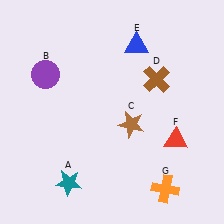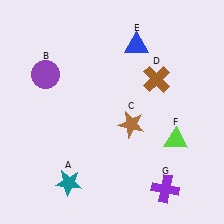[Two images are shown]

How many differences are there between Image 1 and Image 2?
There are 2 differences between the two images.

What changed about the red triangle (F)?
In Image 1, F is red. In Image 2, it changed to lime.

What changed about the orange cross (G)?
In Image 1, G is orange. In Image 2, it changed to purple.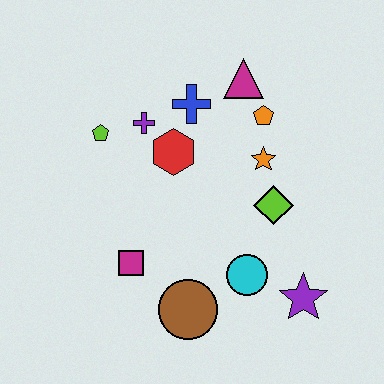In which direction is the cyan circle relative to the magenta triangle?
The cyan circle is below the magenta triangle.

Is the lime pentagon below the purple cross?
Yes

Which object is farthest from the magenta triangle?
The brown circle is farthest from the magenta triangle.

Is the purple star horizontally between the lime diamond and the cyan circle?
No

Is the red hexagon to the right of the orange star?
No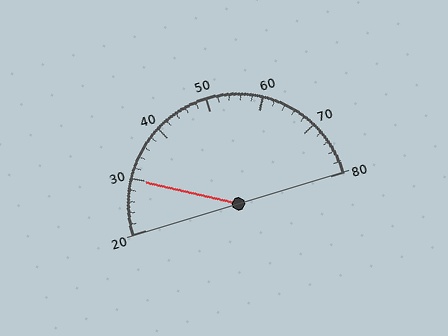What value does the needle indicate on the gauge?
The needle indicates approximately 30.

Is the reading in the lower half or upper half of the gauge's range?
The reading is in the lower half of the range (20 to 80).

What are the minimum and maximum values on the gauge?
The gauge ranges from 20 to 80.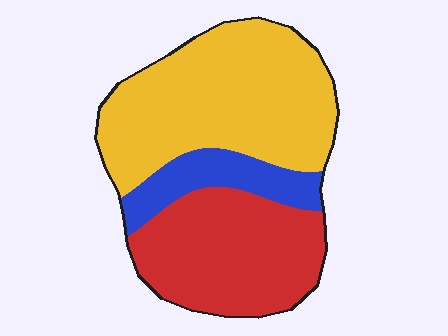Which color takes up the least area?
Blue, at roughly 15%.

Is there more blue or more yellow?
Yellow.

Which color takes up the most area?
Yellow, at roughly 50%.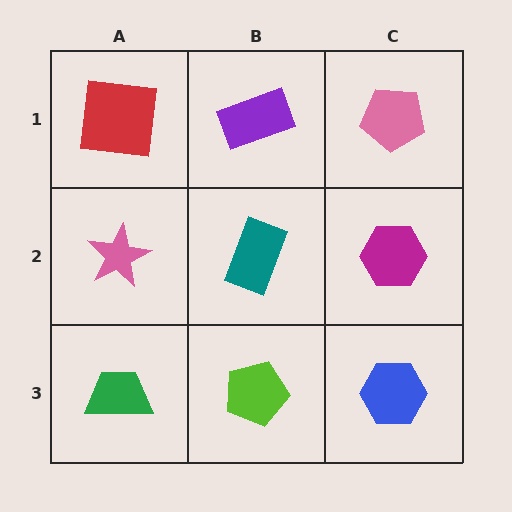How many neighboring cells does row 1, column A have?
2.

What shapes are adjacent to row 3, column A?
A pink star (row 2, column A), a lime pentagon (row 3, column B).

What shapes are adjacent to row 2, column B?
A purple rectangle (row 1, column B), a lime pentagon (row 3, column B), a pink star (row 2, column A), a magenta hexagon (row 2, column C).